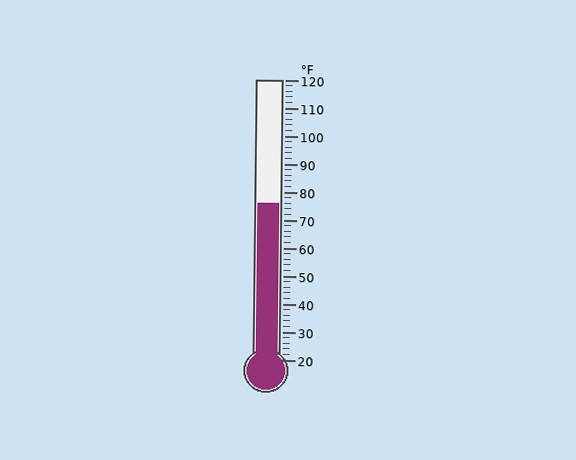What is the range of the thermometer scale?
The thermometer scale ranges from 20°F to 120°F.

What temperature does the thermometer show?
The thermometer shows approximately 76°F.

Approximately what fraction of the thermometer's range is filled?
The thermometer is filled to approximately 55% of its range.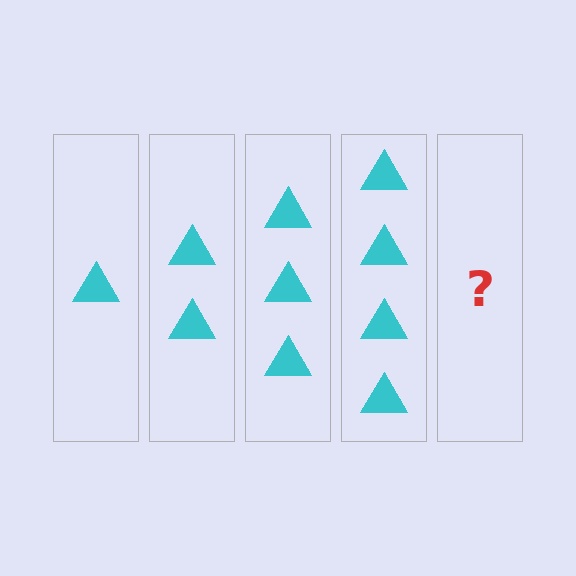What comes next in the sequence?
The next element should be 5 triangles.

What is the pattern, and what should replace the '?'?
The pattern is that each step adds one more triangle. The '?' should be 5 triangles.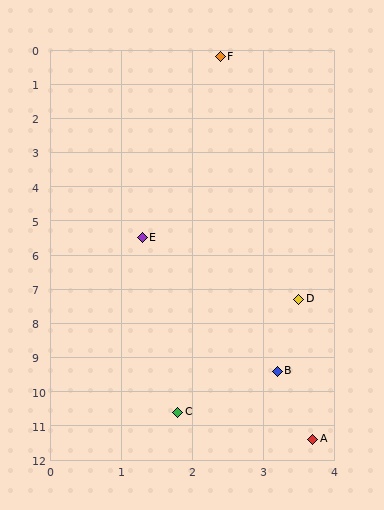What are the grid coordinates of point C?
Point C is at approximately (1.8, 10.6).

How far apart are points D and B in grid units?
Points D and B are about 2.1 grid units apart.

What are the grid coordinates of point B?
Point B is at approximately (3.2, 9.4).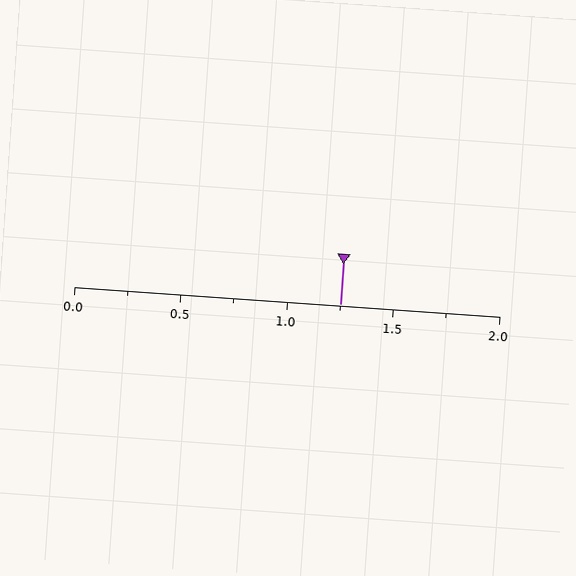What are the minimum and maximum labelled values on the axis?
The axis runs from 0.0 to 2.0.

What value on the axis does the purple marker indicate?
The marker indicates approximately 1.25.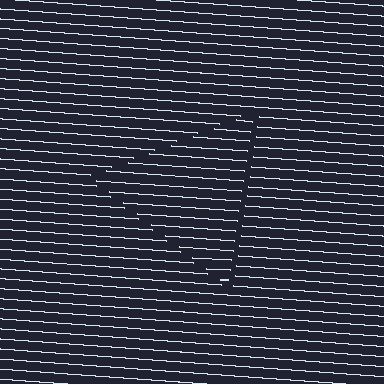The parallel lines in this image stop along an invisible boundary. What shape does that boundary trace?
An illusory triangle. The interior of the shape contains the same grating, shifted by half a period — the contour is defined by the phase discontinuity where line-ends from the inner and outer gratings abut.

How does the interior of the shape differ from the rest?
The interior of the shape contains the same grating, shifted by half a period — the contour is defined by the phase discontinuity where line-ends from the inner and outer gratings abut.